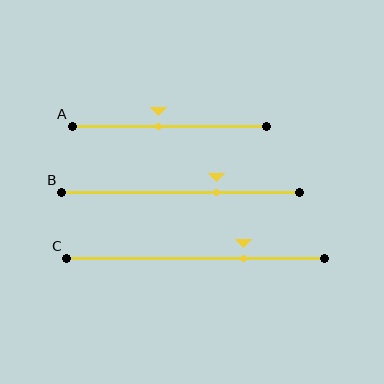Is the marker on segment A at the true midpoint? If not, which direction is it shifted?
No, the marker on segment A is shifted to the left by about 6% of the segment length.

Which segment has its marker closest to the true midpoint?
Segment A has its marker closest to the true midpoint.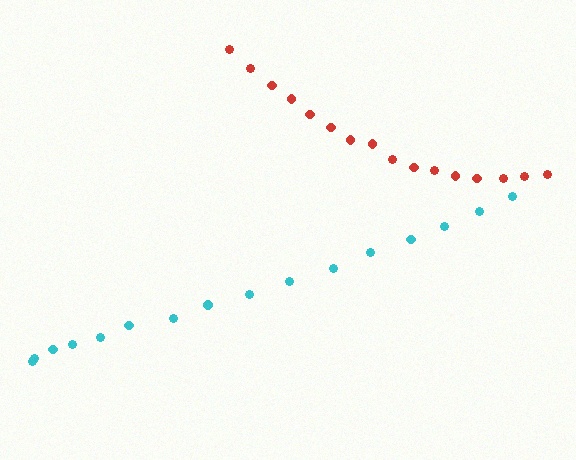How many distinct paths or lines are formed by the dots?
There are 2 distinct paths.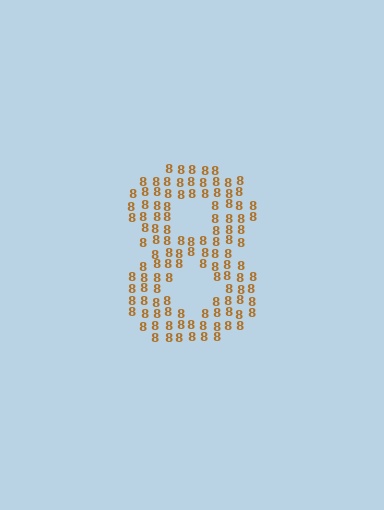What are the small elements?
The small elements are digit 8's.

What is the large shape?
The large shape is the digit 8.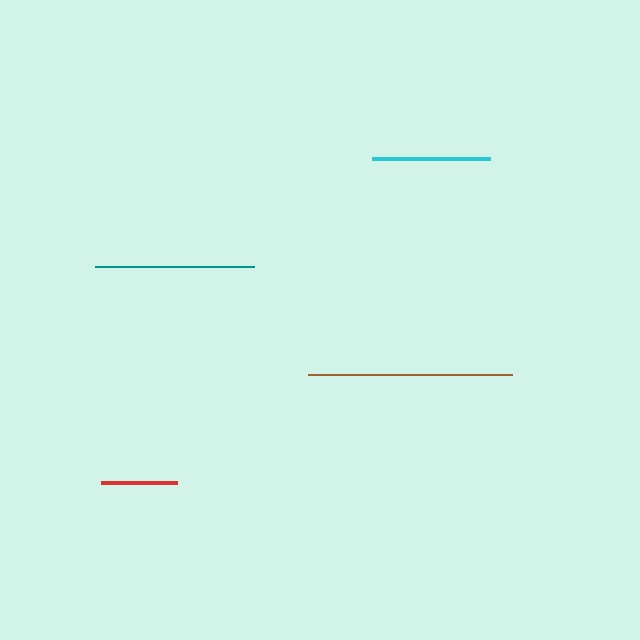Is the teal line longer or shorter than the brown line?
The brown line is longer than the teal line.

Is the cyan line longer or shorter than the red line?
The cyan line is longer than the red line.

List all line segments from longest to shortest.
From longest to shortest: brown, teal, cyan, red.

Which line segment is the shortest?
The red line is the shortest at approximately 76 pixels.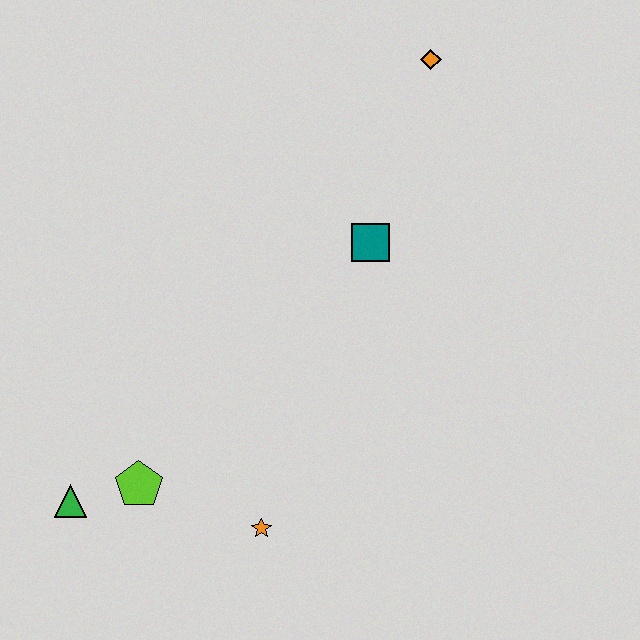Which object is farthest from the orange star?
The orange diamond is farthest from the orange star.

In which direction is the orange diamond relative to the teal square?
The orange diamond is above the teal square.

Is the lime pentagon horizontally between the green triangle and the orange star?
Yes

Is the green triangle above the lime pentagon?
No